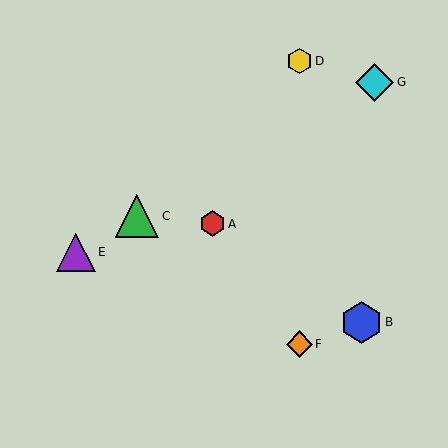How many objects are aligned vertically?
2 objects (D, F) are aligned vertically.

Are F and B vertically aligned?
No, F is at x≈299 and B is at x≈361.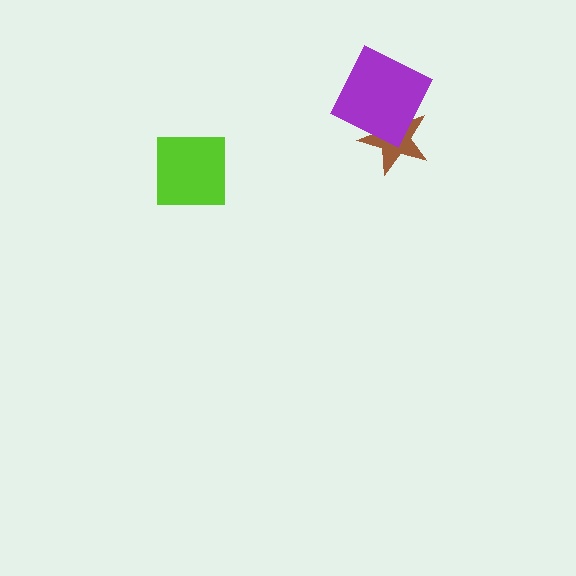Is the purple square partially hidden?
No, no other shape covers it.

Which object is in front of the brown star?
The purple square is in front of the brown star.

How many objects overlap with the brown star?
1 object overlaps with the brown star.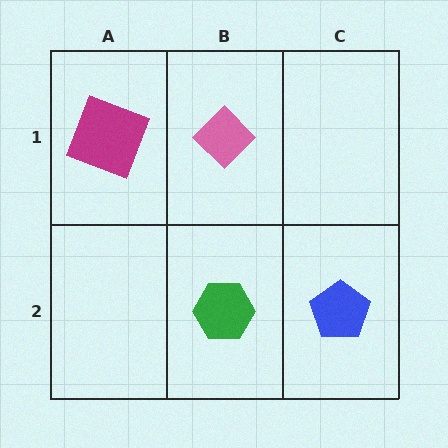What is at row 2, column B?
A green hexagon.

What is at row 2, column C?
A blue pentagon.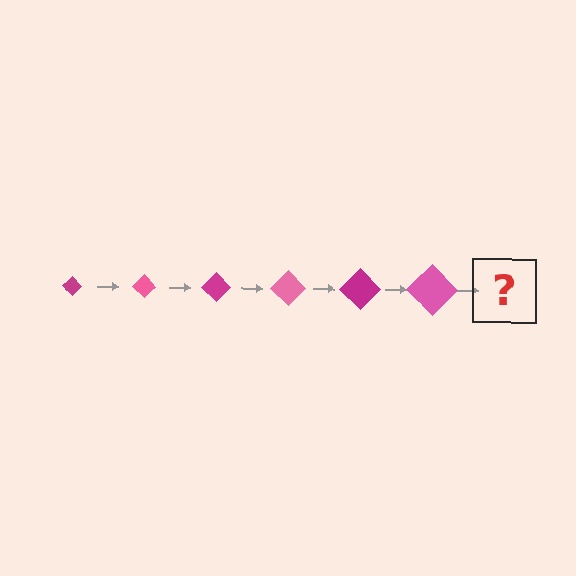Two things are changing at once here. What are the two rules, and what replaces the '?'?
The two rules are that the diamond grows larger each step and the color cycles through magenta and pink. The '?' should be a magenta diamond, larger than the previous one.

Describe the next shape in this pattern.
It should be a magenta diamond, larger than the previous one.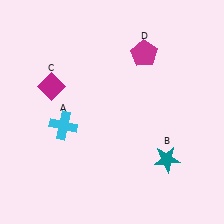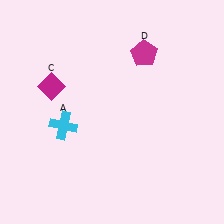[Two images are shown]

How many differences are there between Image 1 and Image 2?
There is 1 difference between the two images.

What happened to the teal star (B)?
The teal star (B) was removed in Image 2. It was in the bottom-right area of Image 1.